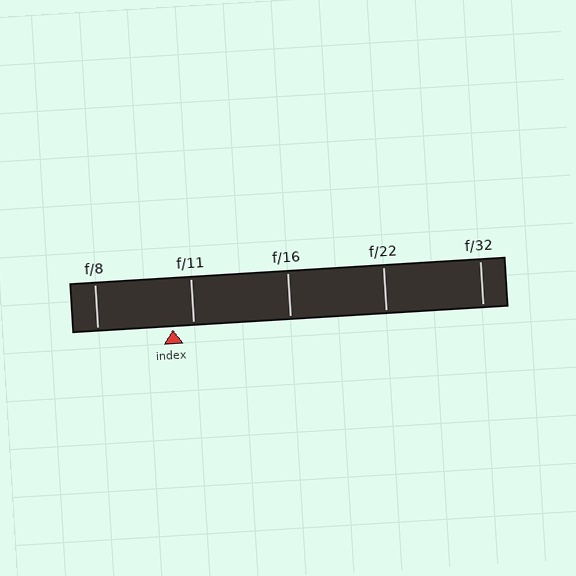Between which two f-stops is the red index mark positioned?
The index mark is between f/8 and f/11.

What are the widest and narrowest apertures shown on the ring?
The widest aperture shown is f/8 and the narrowest is f/32.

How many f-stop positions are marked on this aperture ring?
There are 5 f-stop positions marked.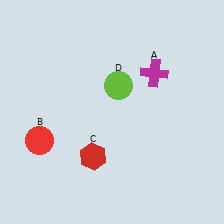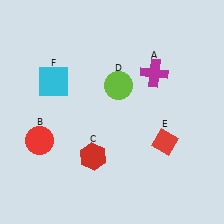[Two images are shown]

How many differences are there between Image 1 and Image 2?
There are 2 differences between the two images.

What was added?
A red diamond (E), a cyan square (F) were added in Image 2.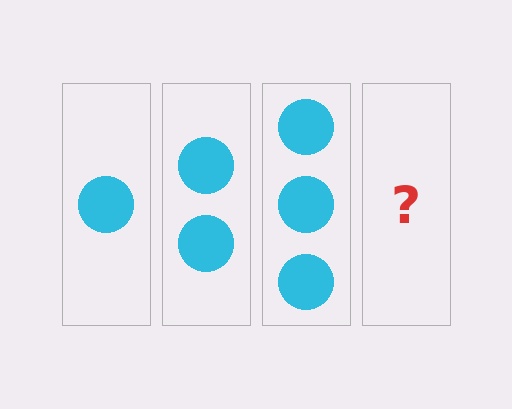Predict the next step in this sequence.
The next step is 4 circles.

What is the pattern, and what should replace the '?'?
The pattern is that each step adds one more circle. The '?' should be 4 circles.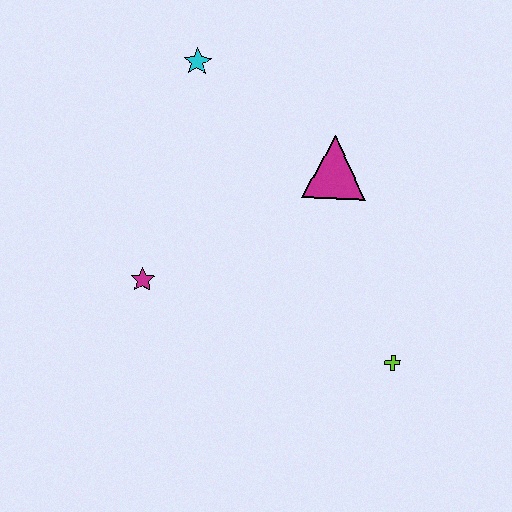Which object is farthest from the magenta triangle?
The magenta star is farthest from the magenta triangle.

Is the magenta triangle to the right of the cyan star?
Yes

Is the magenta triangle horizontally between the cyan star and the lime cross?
Yes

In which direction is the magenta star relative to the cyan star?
The magenta star is below the cyan star.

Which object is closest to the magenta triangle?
The cyan star is closest to the magenta triangle.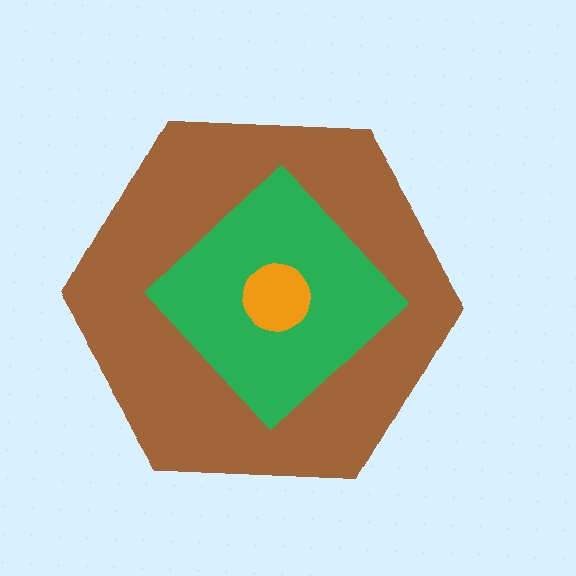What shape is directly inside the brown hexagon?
The green diamond.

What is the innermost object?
The orange circle.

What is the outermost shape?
The brown hexagon.